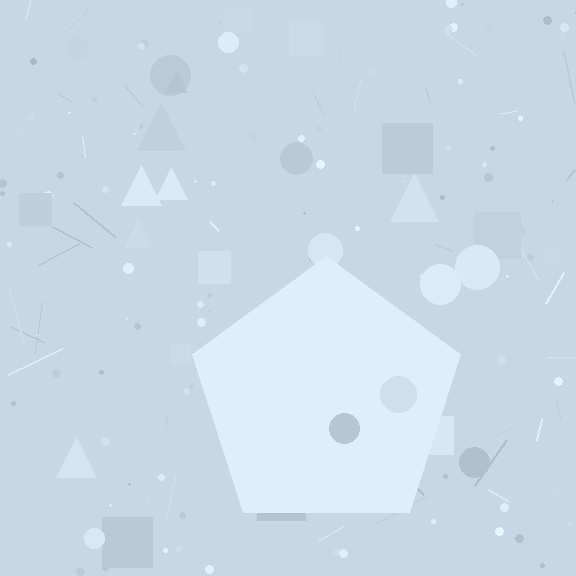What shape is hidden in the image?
A pentagon is hidden in the image.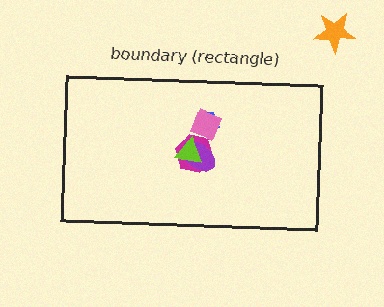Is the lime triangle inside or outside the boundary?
Inside.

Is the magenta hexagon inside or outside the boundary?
Inside.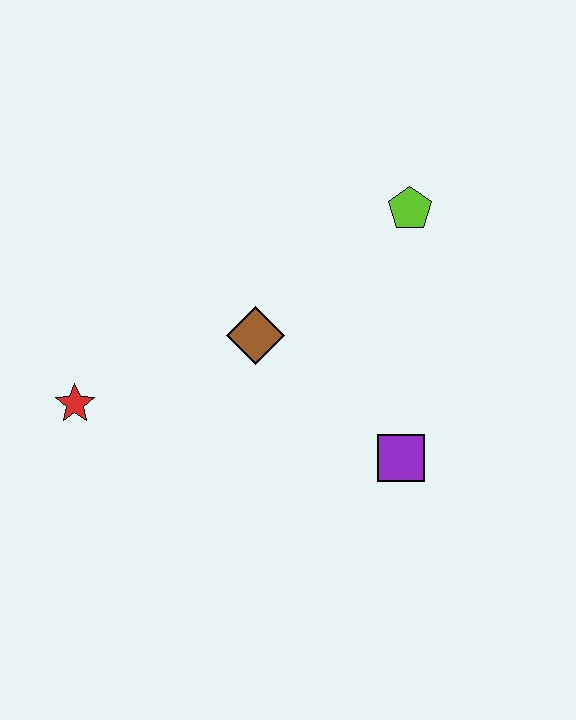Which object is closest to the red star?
The brown diamond is closest to the red star.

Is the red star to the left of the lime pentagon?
Yes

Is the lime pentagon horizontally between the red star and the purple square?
No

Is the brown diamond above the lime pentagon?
No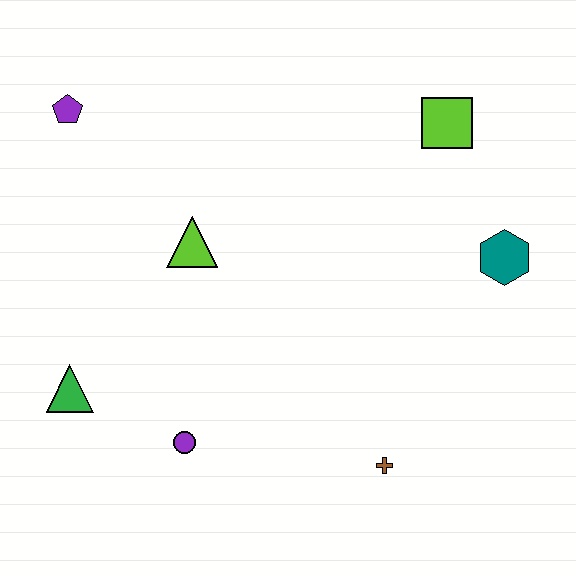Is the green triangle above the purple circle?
Yes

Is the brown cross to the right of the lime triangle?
Yes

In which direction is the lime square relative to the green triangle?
The lime square is to the right of the green triangle.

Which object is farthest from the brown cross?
The purple pentagon is farthest from the brown cross.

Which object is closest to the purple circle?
The green triangle is closest to the purple circle.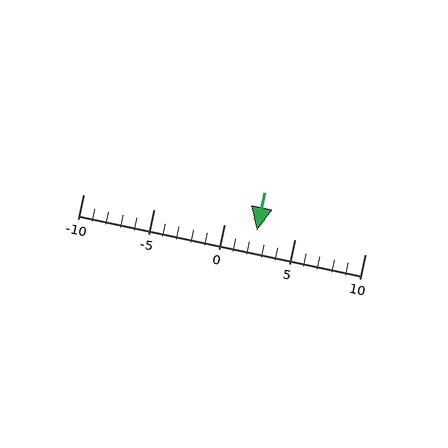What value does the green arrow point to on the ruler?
The green arrow points to approximately 2.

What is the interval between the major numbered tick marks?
The major tick marks are spaced 5 units apart.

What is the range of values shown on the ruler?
The ruler shows values from -10 to 10.